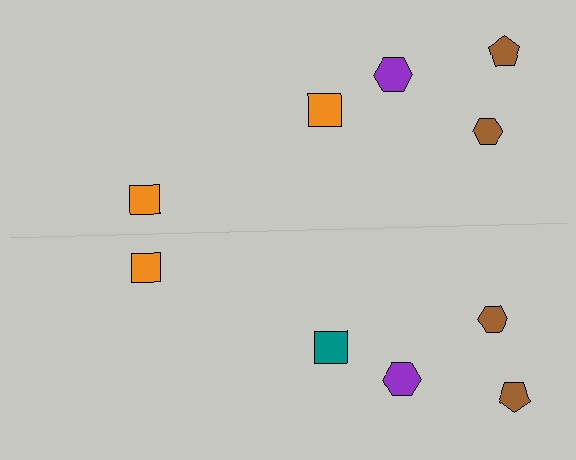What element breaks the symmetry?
The teal square on the bottom side breaks the symmetry — its mirror counterpart is orange.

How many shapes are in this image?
There are 10 shapes in this image.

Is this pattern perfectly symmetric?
No, the pattern is not perfectly symmetric. The teal square on the bottom side breaks the symmetry — its mirror counterpart is orange.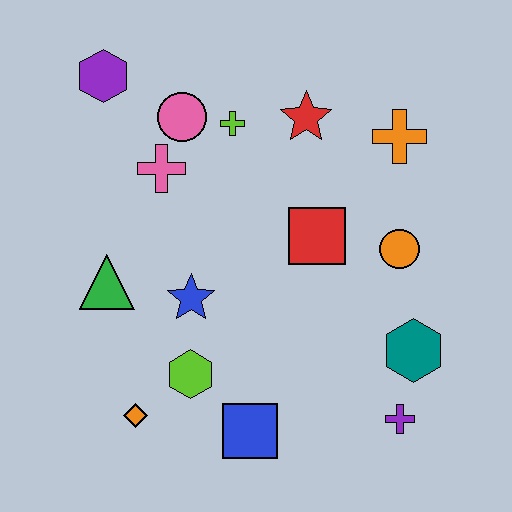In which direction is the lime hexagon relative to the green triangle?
The lime hexagon is below the green triangle.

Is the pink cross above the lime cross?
No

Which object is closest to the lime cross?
The pink circle is closest to the lime cross.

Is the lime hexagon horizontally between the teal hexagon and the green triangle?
Yes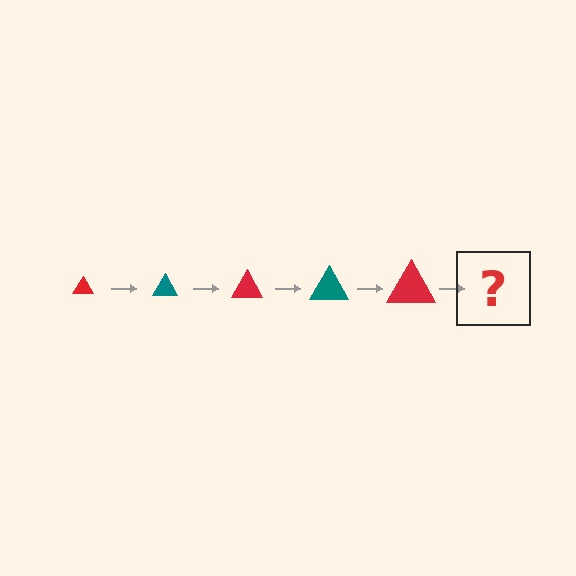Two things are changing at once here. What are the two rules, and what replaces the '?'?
The two rules are that the triangle grows larger each step and the color cycles through red and teal. The '?' should be a teal triangle, larger than the previous one.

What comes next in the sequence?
The next element should be a teal triangle, larger than the previous one.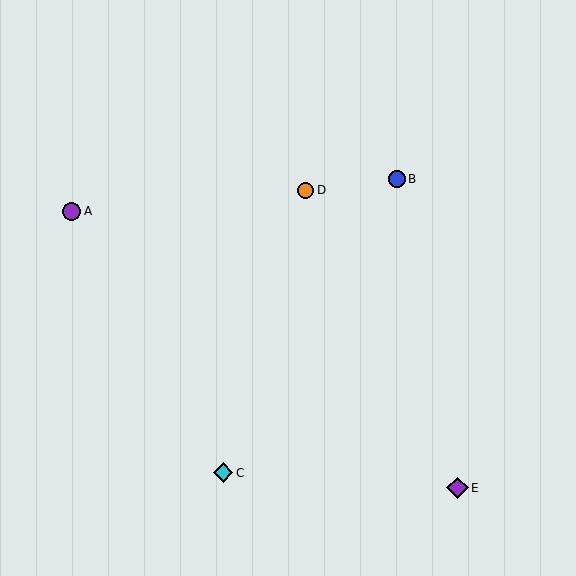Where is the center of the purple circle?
The center of the purple circle is at (72, 211).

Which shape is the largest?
The purple diamond (labeled E) is the largest.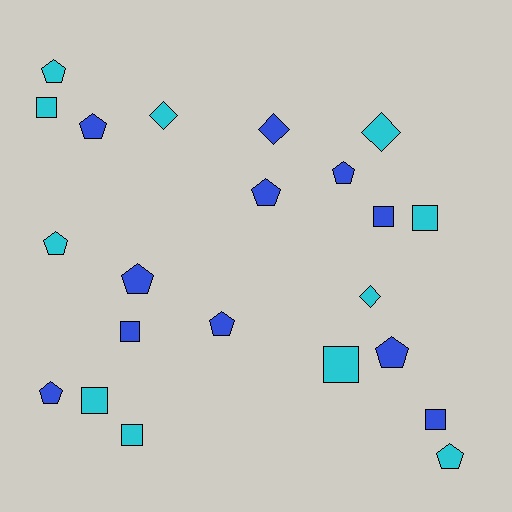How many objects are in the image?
There are 22 objects.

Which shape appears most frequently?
Pentagon, with 10 objects.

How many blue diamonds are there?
There is 1 blue diamond.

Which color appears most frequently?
Cyan, with 11 objects.